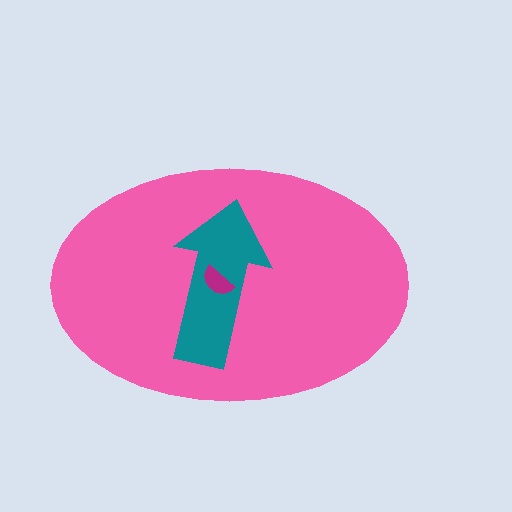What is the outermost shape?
The pink ellipse.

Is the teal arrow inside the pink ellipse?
Yes.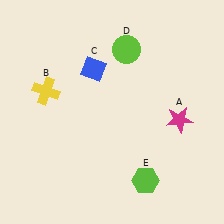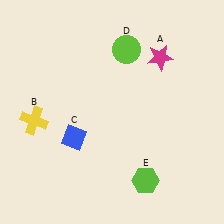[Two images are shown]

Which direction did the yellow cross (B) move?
The yellow cross (B) moved down.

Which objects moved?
The objects that moved are: the magenta star (A), the yellow cross (B), the blue diamond (C).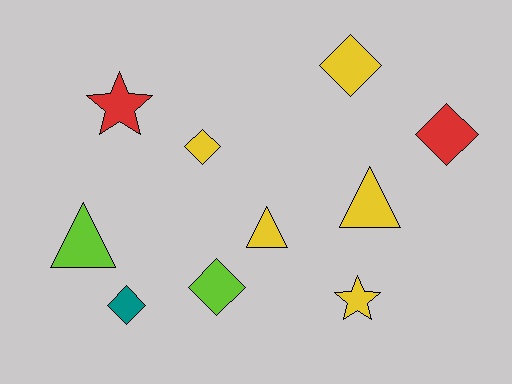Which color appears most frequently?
Yellow, with 5 objects.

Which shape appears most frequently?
Diamond, with 5 objects.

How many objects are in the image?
There are 10 objects.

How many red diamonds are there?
There is 1 red diamond.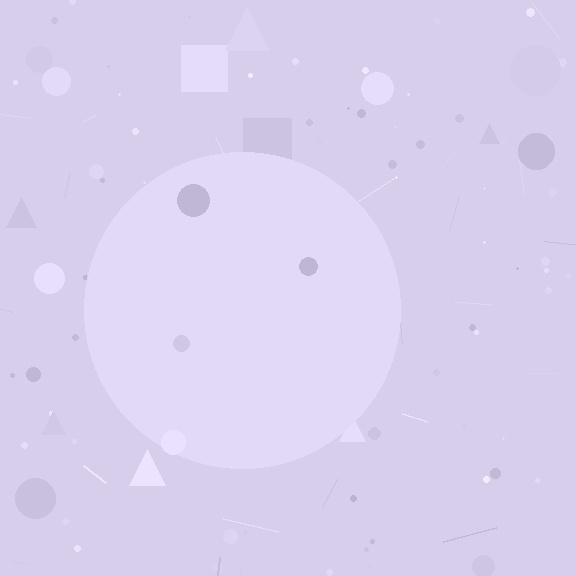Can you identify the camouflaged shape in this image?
The camouflaged shape is a circle.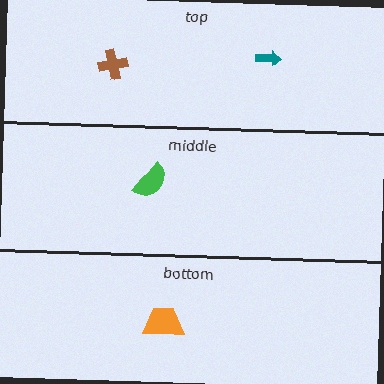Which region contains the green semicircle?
The middle region.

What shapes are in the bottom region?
The orange trapezoid.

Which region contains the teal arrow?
The top region.